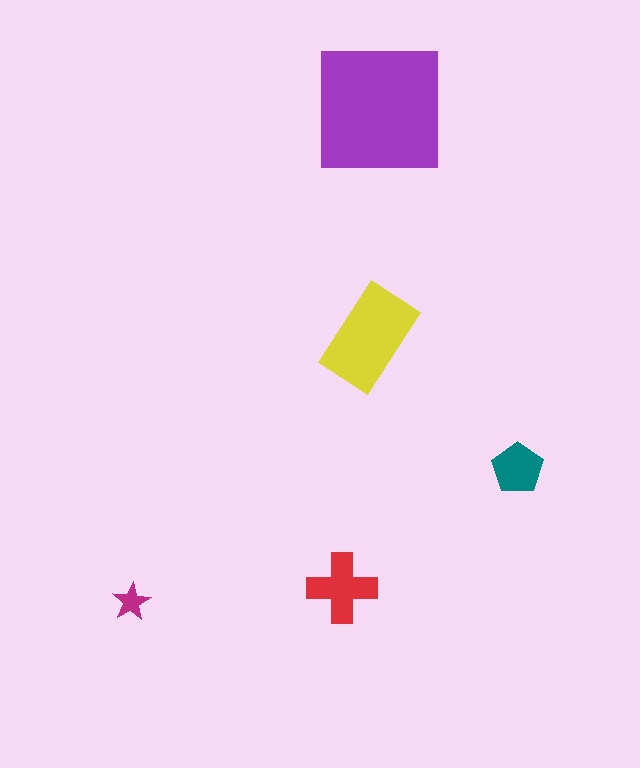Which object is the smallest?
The magenta star.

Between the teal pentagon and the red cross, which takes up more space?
The red cross.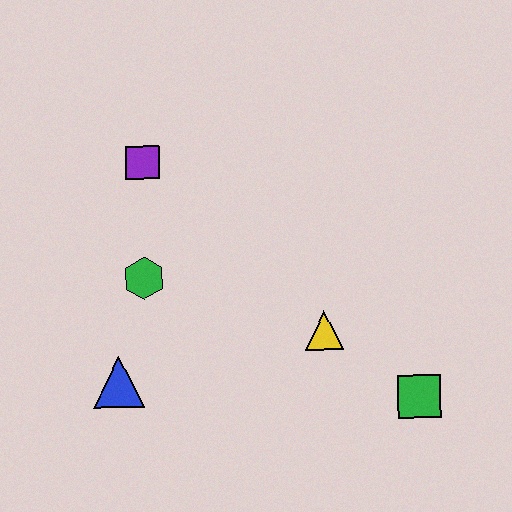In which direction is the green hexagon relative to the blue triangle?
The green hexagon is above the blue triangle.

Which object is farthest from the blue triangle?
The green square is farthest from the blue triangle.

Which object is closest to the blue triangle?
The green hexagon is closest to the blue triangle.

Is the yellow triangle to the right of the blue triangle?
Yes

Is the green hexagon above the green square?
Yes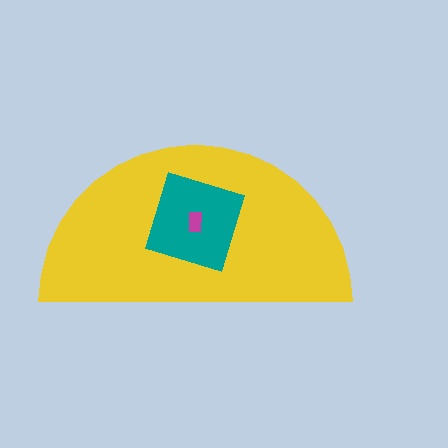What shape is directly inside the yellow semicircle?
The teal square.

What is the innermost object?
The magenta rectangle.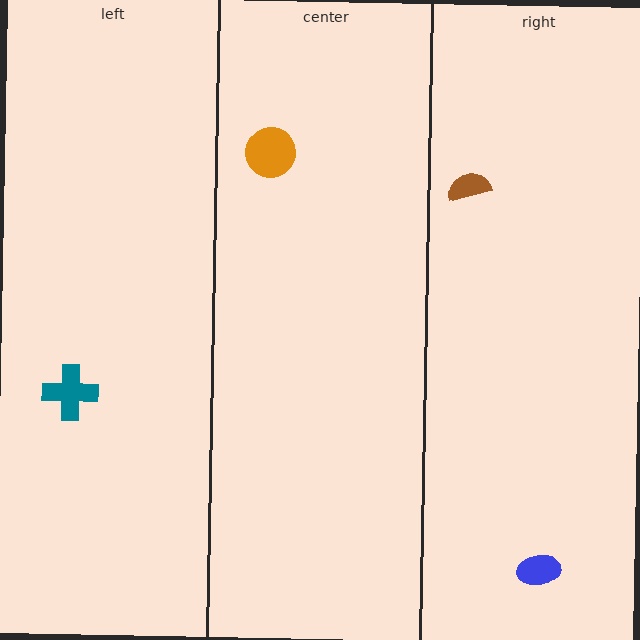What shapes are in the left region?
The teal cross.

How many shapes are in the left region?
1.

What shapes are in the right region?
The brown semicircle, the blue ellipse.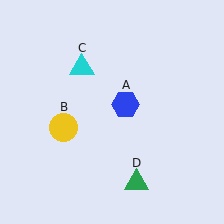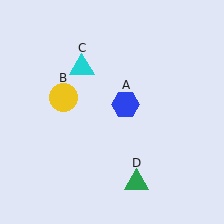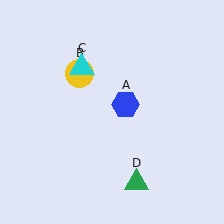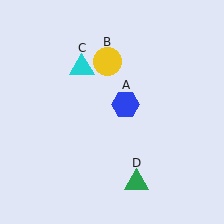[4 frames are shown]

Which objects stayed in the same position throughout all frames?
Blue hexagon (object A) and cyan triangle (object C) and green triangle (object D) remained stationary.